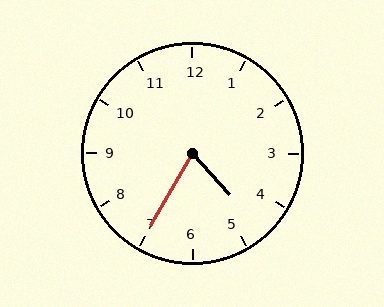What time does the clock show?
4:35.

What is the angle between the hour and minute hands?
Approximately 72 degrees.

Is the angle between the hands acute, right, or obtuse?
It is acute.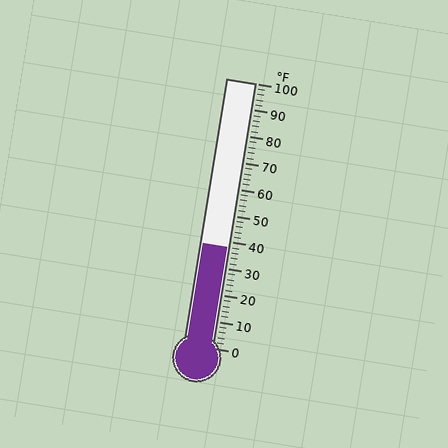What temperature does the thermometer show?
The thermometer shows approximately 38°F.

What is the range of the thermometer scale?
The thermometer scale ranges from 0°F to 100°F.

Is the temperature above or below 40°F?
The temperature is below 40°F.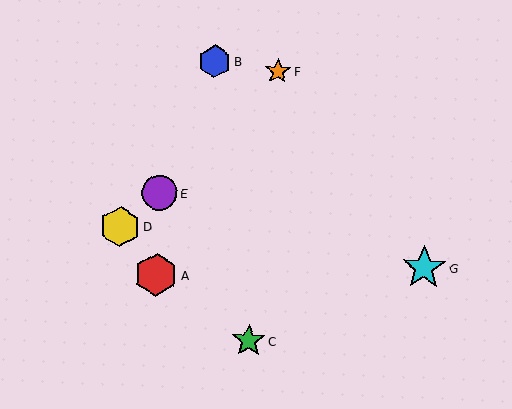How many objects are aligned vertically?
2 objects (A, E) are aligned vertically.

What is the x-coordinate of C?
Object C is at x≈248.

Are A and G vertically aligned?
No, A is at x≈156 and G is at x≈424.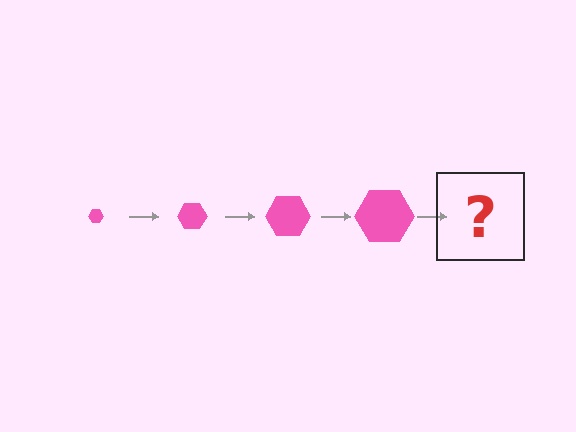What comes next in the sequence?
The next element should be a pink hexagon, larger than the previous one.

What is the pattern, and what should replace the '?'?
The pattern is that the hexagon gets progressively larger each step. The '?' should be a pink hexagon, larger than the previous one.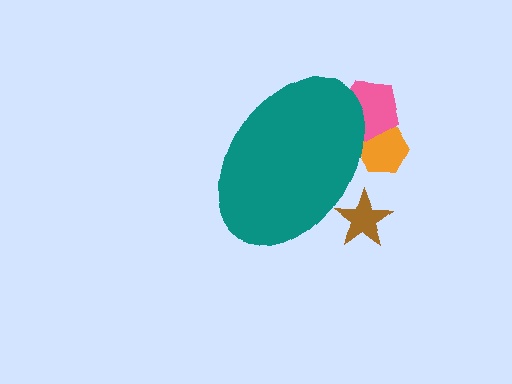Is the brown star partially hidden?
Yes, the brown star is partially hidden behind the teal ellipse.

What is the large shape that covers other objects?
A teal ellipse.